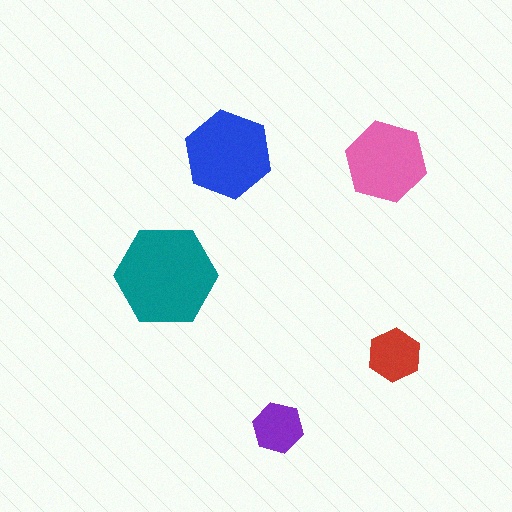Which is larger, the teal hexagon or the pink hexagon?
The teal one.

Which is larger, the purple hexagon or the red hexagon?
The red one.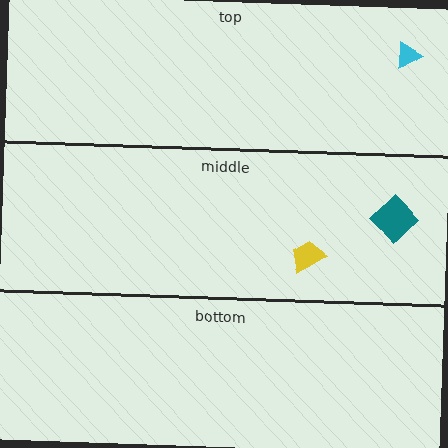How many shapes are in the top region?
1.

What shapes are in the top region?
The cyan triangle.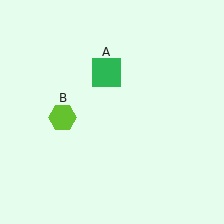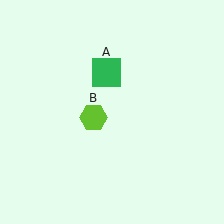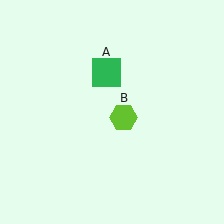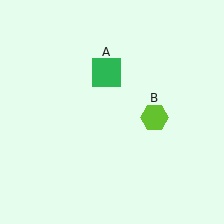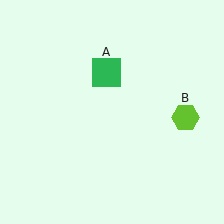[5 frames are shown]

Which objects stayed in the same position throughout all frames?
Green square (object A) remained stationary.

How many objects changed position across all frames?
1 object changed position: lime hexagon (object B).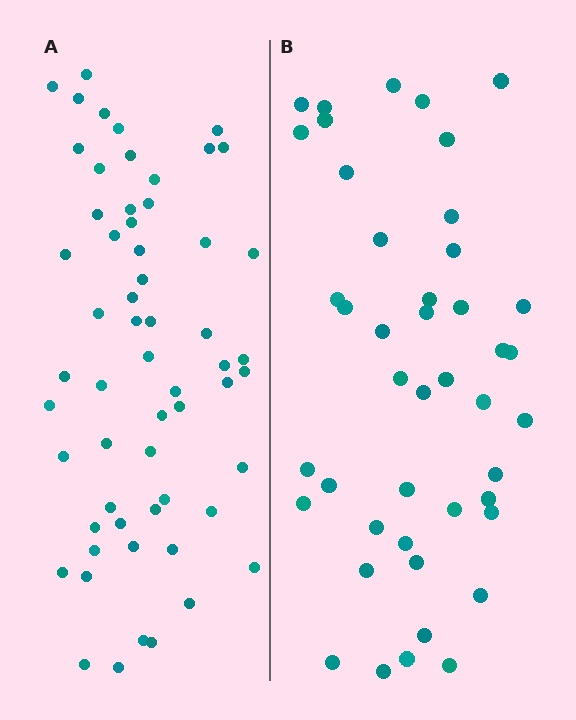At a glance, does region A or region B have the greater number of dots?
Region A (the left region) has more dots.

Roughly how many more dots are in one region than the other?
Region A has approximately 15 more dots than region B.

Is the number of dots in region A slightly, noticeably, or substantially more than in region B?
Region A has noticeably more, but not dramatically so. The ratio is roughly 1.3 to 1.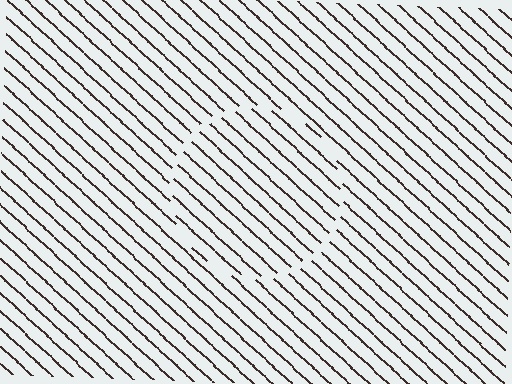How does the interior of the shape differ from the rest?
The interior of the shape contains the same grating, shifted by half a period — the contour is defined by the phase discontinuity where line-ends from the inner and outer gratings abut.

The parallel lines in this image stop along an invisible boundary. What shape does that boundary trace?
An illusory circle. The interior of the shape contains the same grating, shifted by half a period — the contour is defined by the phase discontinuity where line-ends from the inner and outer gratings abut.